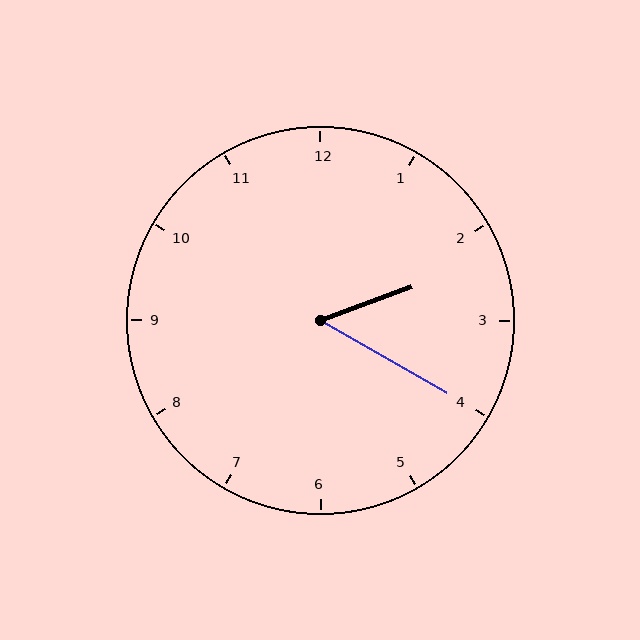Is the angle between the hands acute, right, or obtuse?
It is acute.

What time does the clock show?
2:20.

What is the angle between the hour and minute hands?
Approximately 50 degrees.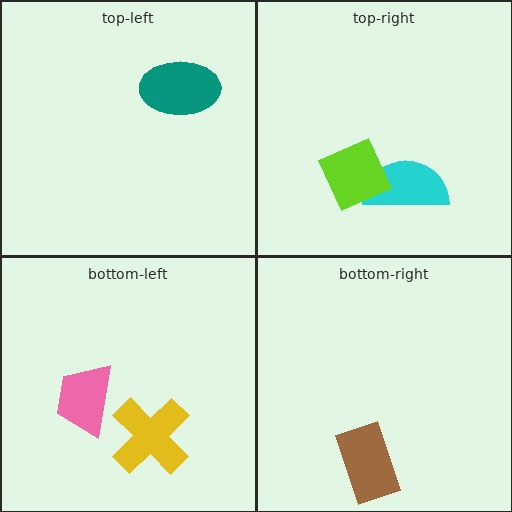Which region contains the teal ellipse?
The top-left region.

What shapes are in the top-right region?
The cyan semicircle, the lime diamond.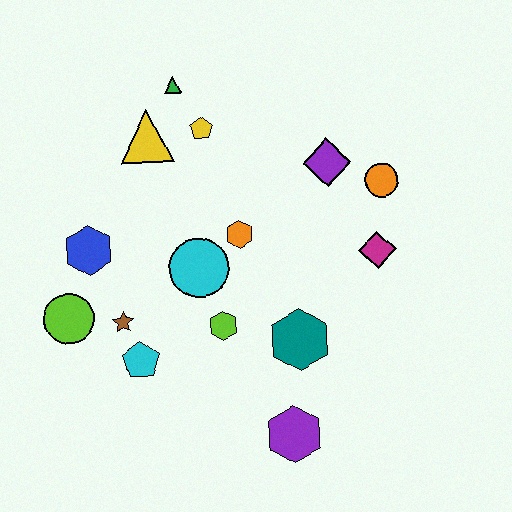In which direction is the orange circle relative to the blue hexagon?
The orange circle is to the right of the blue hexagon.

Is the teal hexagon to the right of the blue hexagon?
Yes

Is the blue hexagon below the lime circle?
No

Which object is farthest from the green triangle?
The purple hexagon is farthest from the green triangle.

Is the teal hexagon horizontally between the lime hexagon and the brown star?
No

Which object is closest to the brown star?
The cyan pentagon is closest to the brown star.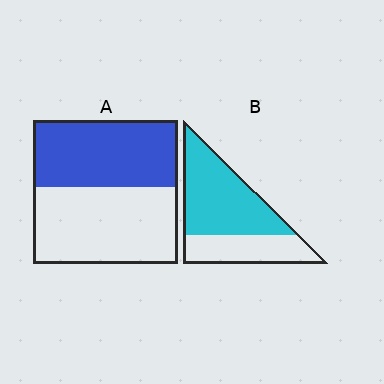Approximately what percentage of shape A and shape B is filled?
A is approximately 45% and B is approximately 65%.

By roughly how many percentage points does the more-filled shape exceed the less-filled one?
By roughly 15 percentage points (B over A).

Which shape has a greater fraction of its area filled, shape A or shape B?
Shape B.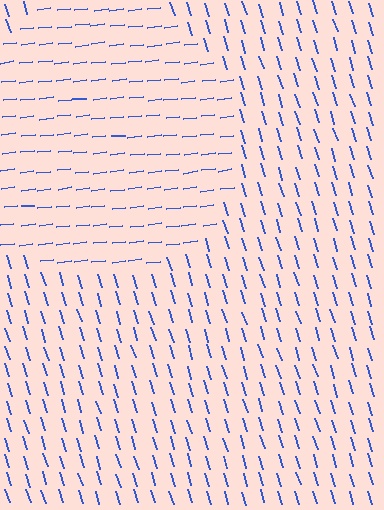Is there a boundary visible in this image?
Yes, there is a texture boundary formed by a change in line orientation.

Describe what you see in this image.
The image is filled with small blue line segments. A circle region in the image has lines oriented differently from the surrounding lines, creating a visible texture boundary.